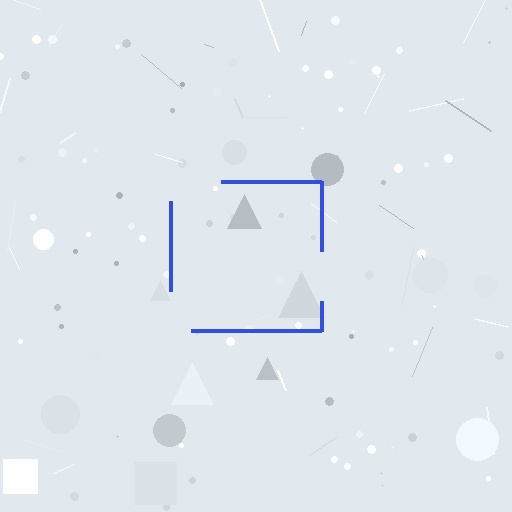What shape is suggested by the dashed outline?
The dashed outline suggests a square.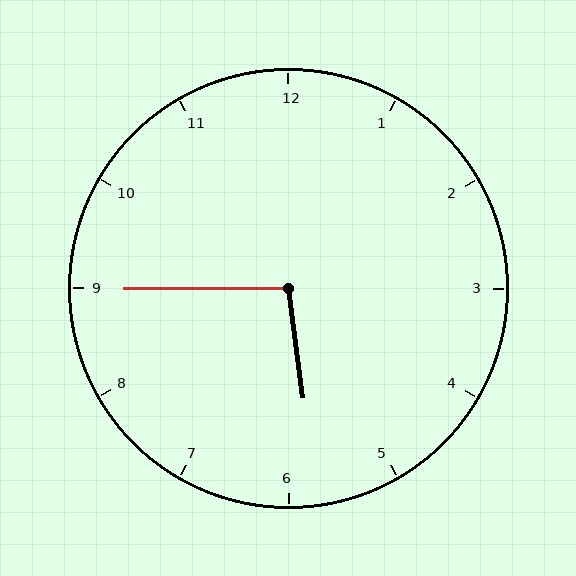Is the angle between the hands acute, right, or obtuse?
It is obtuse.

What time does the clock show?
5:45.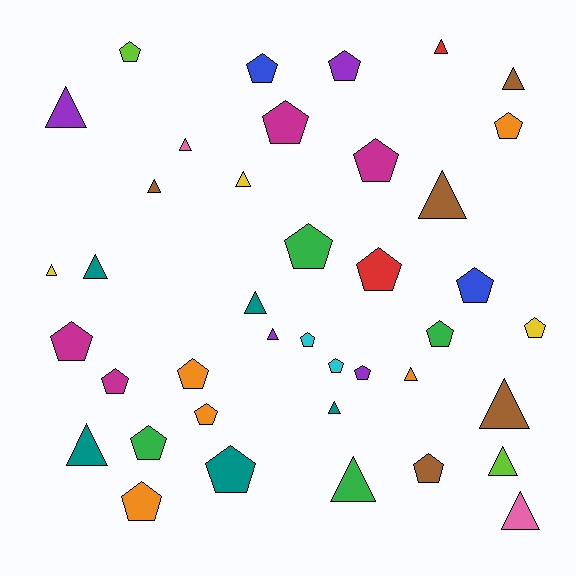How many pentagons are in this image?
There are 22 pentagons.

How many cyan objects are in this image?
There are 2 cyan objects.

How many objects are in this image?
There are 40 objects.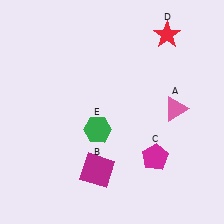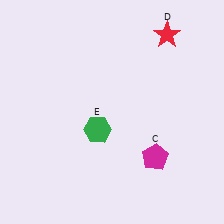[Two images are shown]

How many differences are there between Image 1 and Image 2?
There are 2 differences between the two images.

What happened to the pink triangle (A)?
The pink triangle (A) was removed in Image 2. It was in the top-right area of Image 1.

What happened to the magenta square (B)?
The magenta square (B) was removed in Image 2. It was in the bottom-left area of Image 1.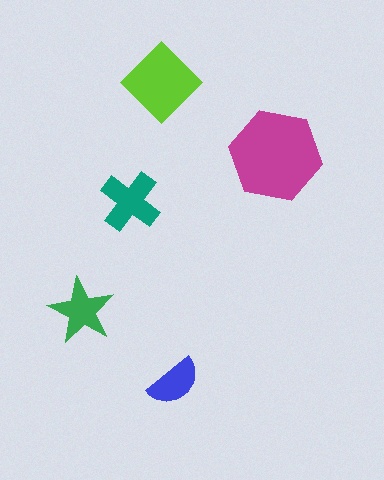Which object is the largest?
The magenta hexagon.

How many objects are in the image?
There are 5 objects in the image.